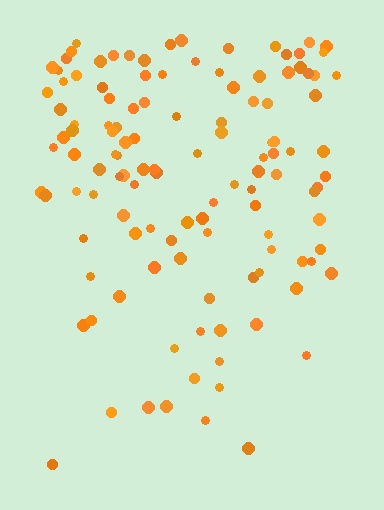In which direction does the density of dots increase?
From bottom to top, with the top side densest.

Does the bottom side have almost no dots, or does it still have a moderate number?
Still a moderate number, just noticeably fewer than the top.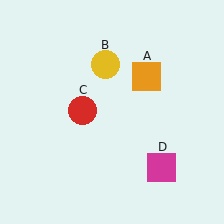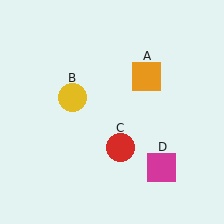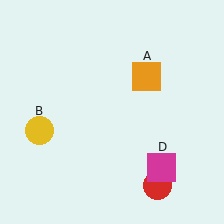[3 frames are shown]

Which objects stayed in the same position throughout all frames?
Orange square (object A) and magenta square (object D) remained stationary.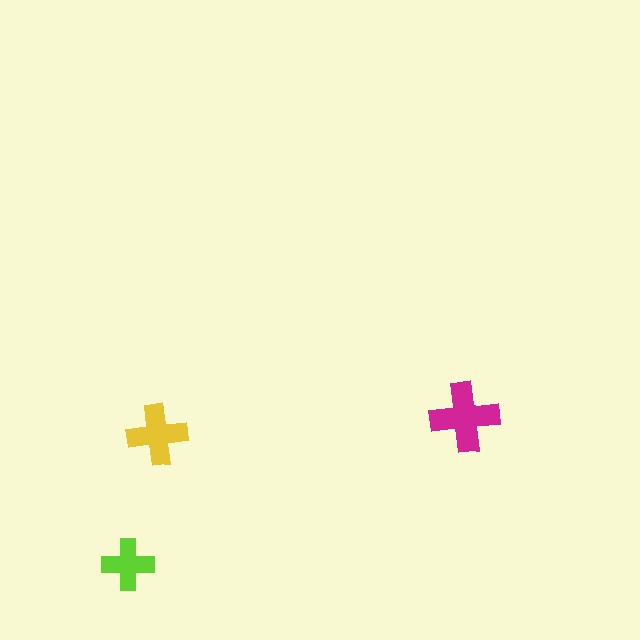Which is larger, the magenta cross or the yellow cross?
The magenta one.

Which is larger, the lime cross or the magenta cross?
The magenta one.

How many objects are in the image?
There are 3 objects in the image.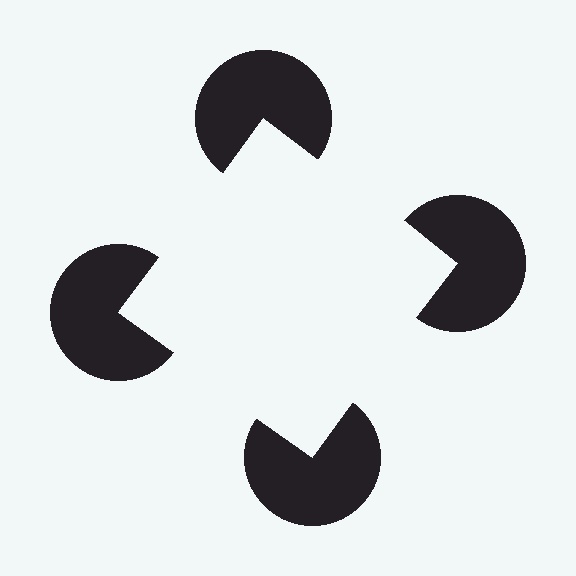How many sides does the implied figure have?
4 sides.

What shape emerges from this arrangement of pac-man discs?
An illusory square — its edges are inferred from the aligned wedge cuts in the pac-man discs, not physically drawn.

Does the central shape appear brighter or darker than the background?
It typically appears slightly brighter than the background, even though no actual brightness change is drawn.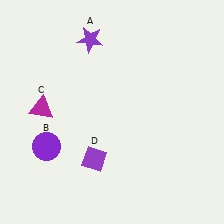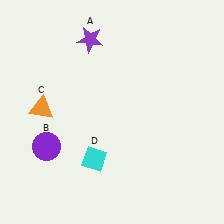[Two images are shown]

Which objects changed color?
C changed from magenta to orange. D changed from purple to cyan.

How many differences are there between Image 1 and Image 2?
There are 2 differences between the two images.